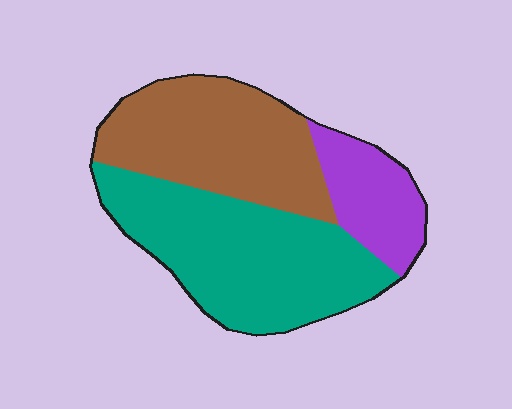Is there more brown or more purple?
Brown.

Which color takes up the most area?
Teal, at roughly 45%.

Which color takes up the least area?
Purple, at roughly 15%.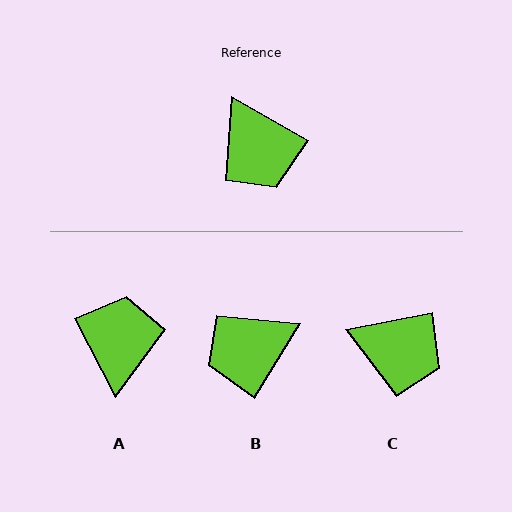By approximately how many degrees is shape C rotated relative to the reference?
Approximately 41 degrees counter-clockwise.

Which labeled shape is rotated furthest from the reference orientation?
A, about 148 degrees away.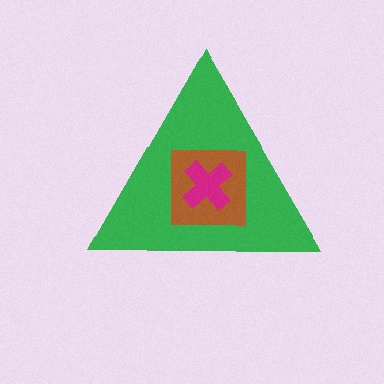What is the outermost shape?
The green triangle.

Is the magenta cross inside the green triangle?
Yes.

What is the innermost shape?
The magenta cross.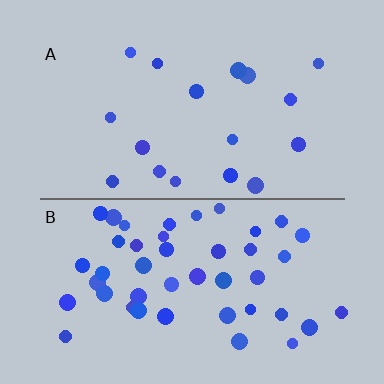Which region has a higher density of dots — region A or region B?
B (the bottom).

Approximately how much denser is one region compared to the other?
Approximately 2.7× — region B over region A.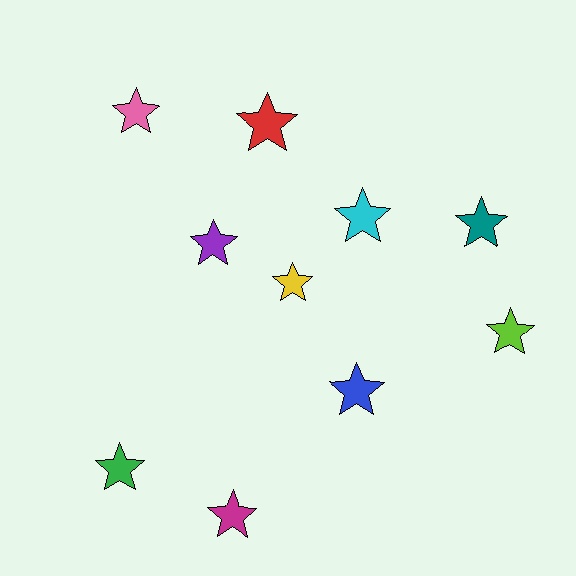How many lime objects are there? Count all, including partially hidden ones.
There is 1 lime object.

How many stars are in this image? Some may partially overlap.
There are 10 stars.